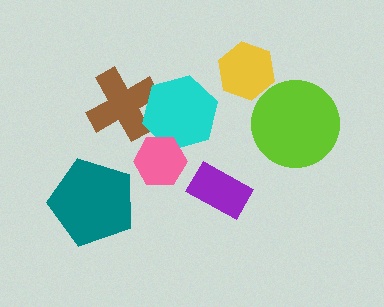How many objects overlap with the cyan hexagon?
2 objects overlap with the cyan hexagon.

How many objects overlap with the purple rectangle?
0 objects overlap with the purple rectangle.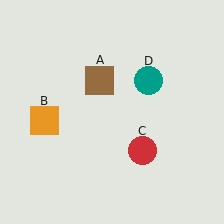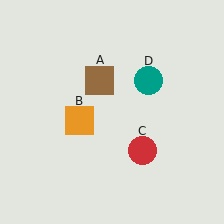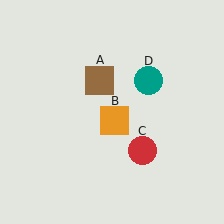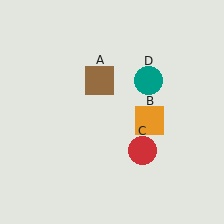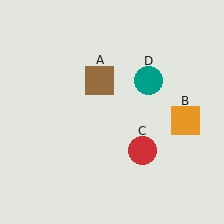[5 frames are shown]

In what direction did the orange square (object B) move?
The orange square (object B) moved right.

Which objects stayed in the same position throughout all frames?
Brown square (object A) and red circle (object C) and teal circle (object D) remained stationary.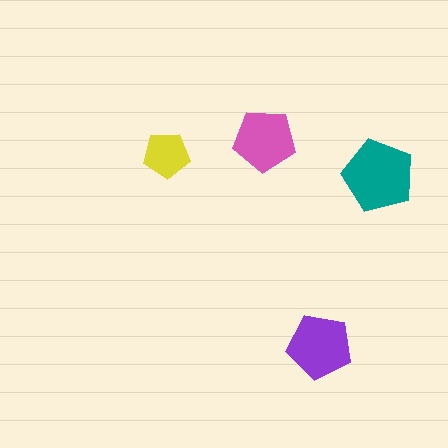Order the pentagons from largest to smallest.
the teal one, the purple one, the pink one, the yellow one.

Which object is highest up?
The pink pentagon is topmost.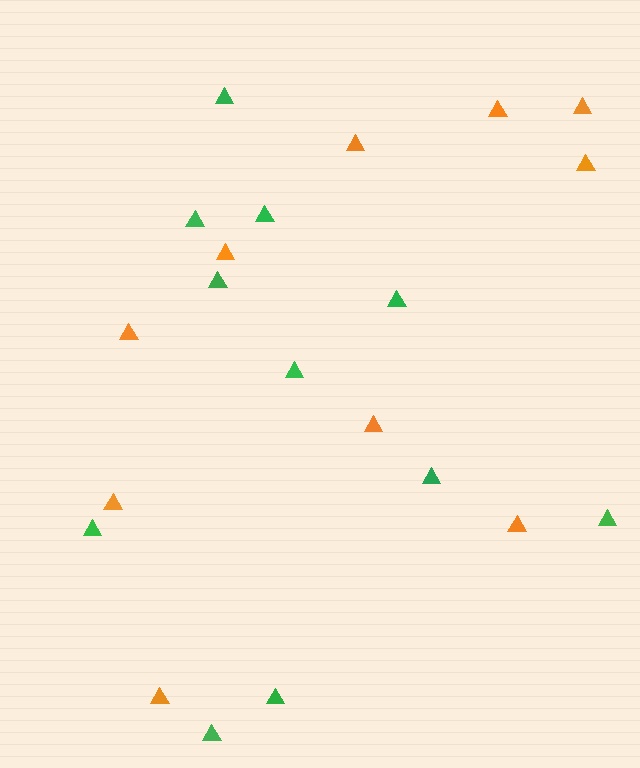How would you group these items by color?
There are 2 groups: one group of orange triangles (10) and one group of green triangles (11).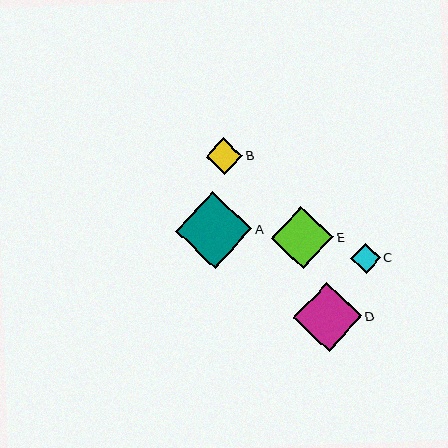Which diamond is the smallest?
Diamond C is the smallest with a size of approximately 29 pixels.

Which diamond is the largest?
Diamond A is the largest with a size of approximately 76 pixels.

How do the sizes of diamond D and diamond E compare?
Diamond D and diamond E are approximately the same size.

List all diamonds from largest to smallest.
From largest to smallest: A, D, E, B, C.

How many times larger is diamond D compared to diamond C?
Diamond D is approximately 2.3 times the size of diamond C.